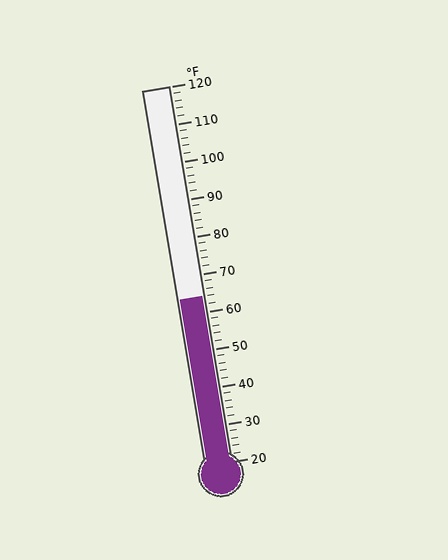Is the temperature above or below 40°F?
The temperature is above 40°F.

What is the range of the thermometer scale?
The thermometer scale ranges from 20°F to 120°F.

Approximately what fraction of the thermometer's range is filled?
The thermometer is filled to approximately 45% of its range.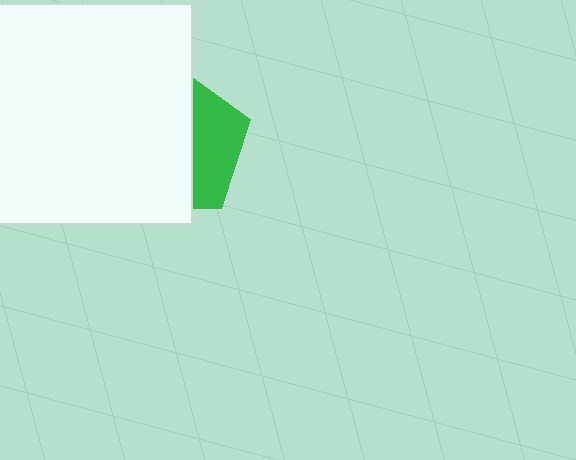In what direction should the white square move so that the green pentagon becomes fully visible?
The white square should move left. That is the shortest direction to clear the overlap and leave the green pentagon fully visible.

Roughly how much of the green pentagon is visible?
A small part of it is visible (roughly 33%).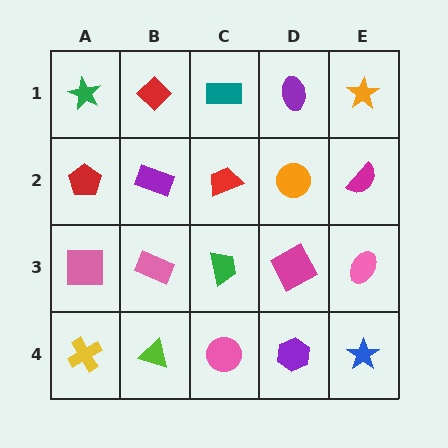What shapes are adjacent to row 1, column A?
A red pentagon (row 2, column A), a red diamond (row 1, column B).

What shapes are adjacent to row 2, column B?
A red diamond (row 1, column B), a pink rectangle (row 3, column B), a red pentagon (row 2, column A), a red trapezoid (row 2, column C).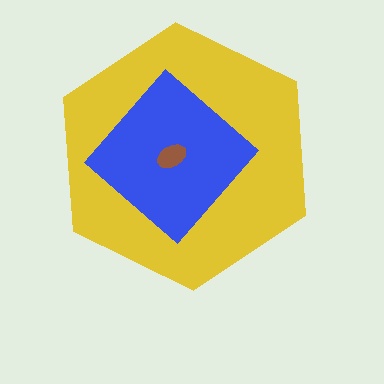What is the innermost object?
The brown ellipse.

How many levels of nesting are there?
3.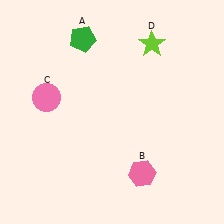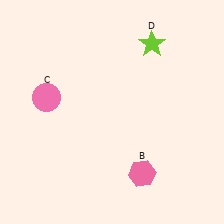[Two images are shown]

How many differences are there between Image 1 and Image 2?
There is 1 difference between the two images.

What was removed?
The green pentagon (A) was removed in Image 2.